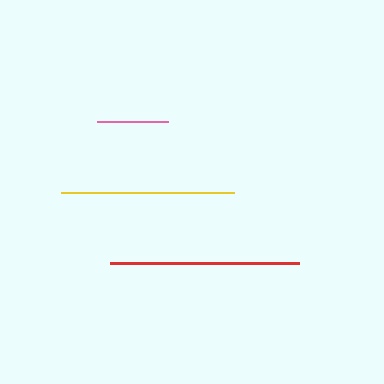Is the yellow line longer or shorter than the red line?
The red line is longer than the yellow line.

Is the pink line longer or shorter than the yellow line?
The yellow line is longer than the pink line.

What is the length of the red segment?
The red segment is approximately 190 pixels long.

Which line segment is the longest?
The red line is the longest at approximately 190 pixels.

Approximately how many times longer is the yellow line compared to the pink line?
The yellow line is approximately 2.4 times the length of the pink line.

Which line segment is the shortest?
The pink line is the shortest at approximately 71 pixels.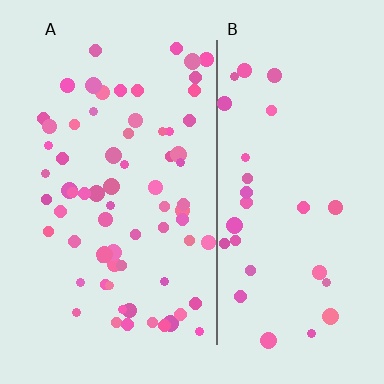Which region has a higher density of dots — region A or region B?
A (the left).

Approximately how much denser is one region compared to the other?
Approximately 2.3× — region A over region B.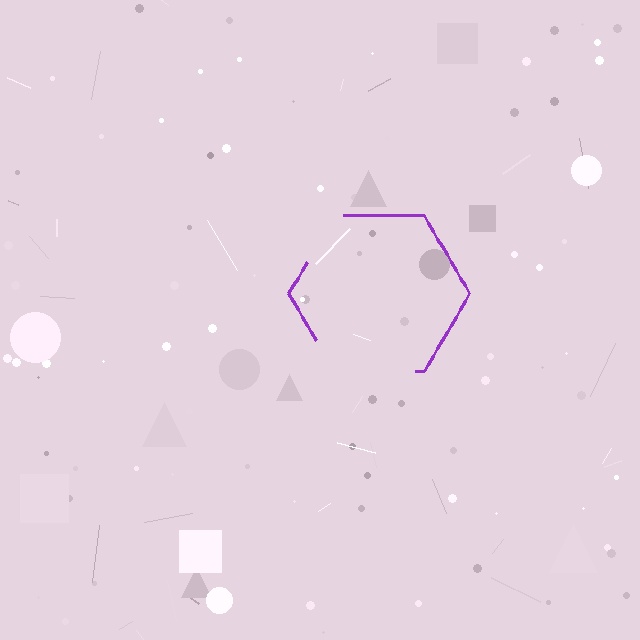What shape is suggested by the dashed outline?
The dashed outline suggests a hexagon.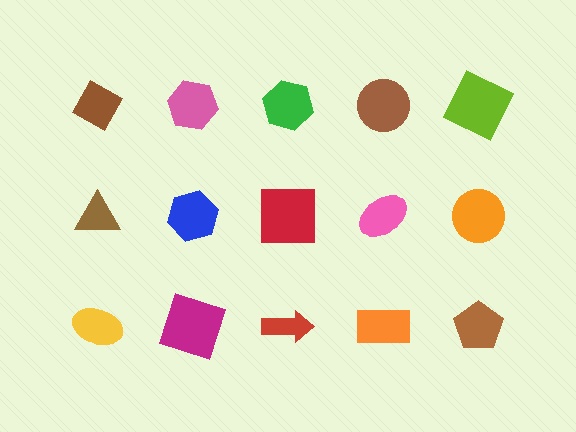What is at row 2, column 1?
A brown triangle.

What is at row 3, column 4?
An orange rectangle.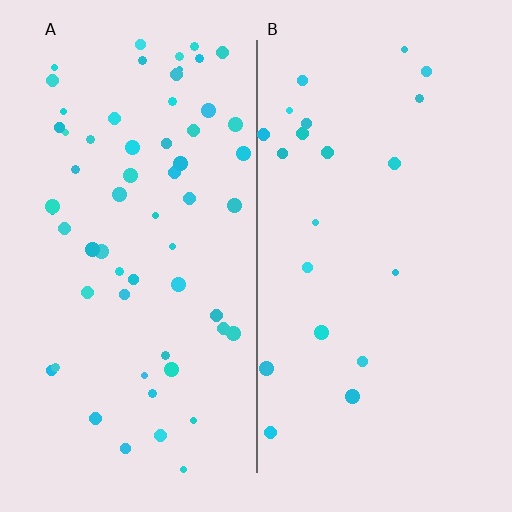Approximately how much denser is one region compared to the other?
Approximately 2.9× — region A over region B.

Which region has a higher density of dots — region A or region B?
A (the left).